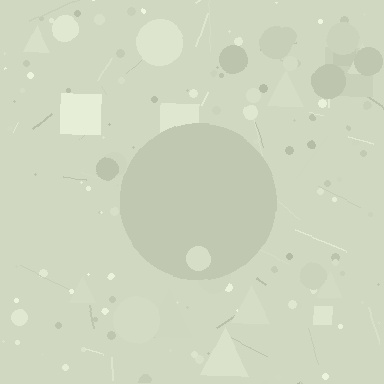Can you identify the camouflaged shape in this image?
The camouflaged shape is a circle.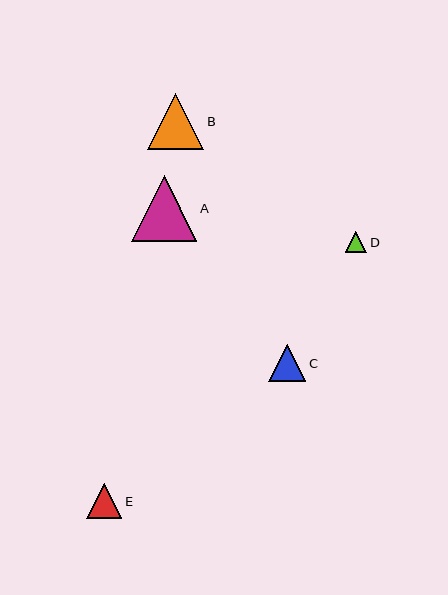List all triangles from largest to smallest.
From largest to smallest: A, B, C, E, D.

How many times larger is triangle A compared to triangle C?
Triangle A is approximately 1.8 times the size of triangle C.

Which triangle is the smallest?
Triangle D is the smallest with a size of approximately 21 pixels.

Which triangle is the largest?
Triangle A is the largest with a size of approximately 66 pixels.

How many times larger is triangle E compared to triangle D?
Triangle E is approximately 1.6 times the size of triangle D.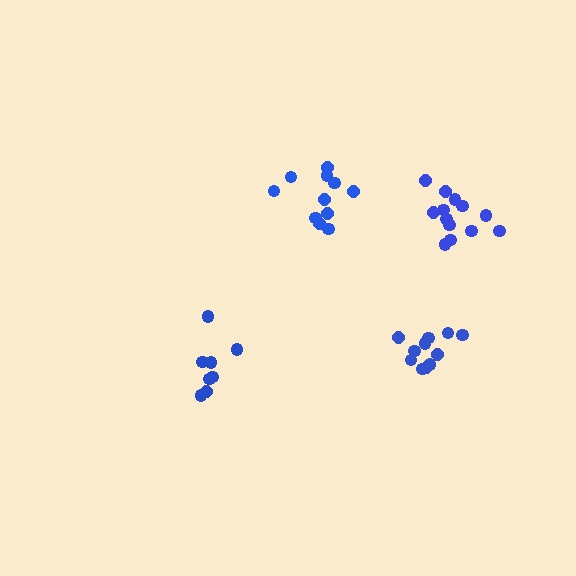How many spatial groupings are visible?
There are 4 spatial groupings.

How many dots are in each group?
Group 1: 11 dots, Group 2: 13 dots, Group 3: 11 dots, Group 4: 8 dots (43 total).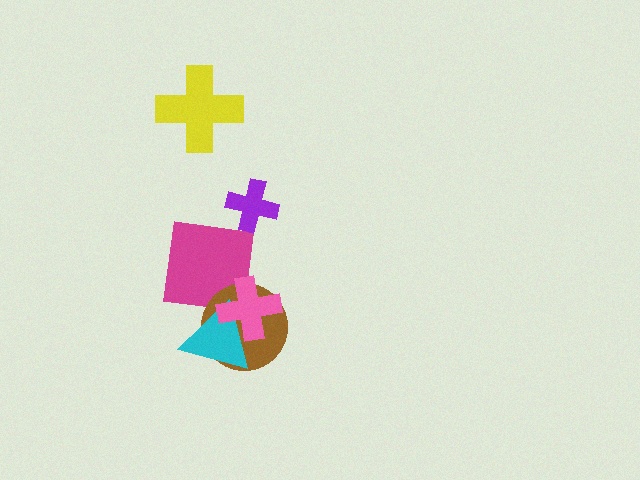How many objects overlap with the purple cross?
0 objects overlap with the purple cross.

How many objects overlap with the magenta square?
3 objects overlap with the magenta square.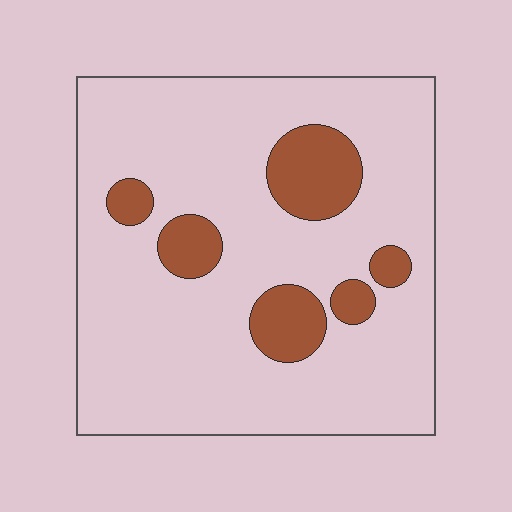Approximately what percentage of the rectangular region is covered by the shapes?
Approximately 15%.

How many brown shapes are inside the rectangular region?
6.